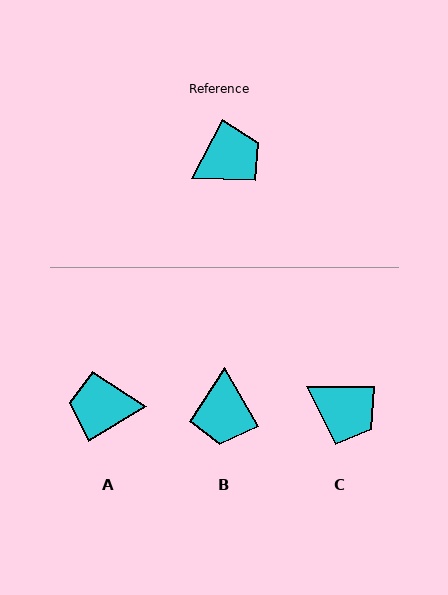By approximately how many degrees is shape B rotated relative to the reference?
Approximately 122 degrees clockwise.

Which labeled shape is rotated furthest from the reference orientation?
A, about 148 degrees away.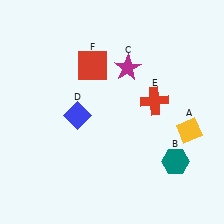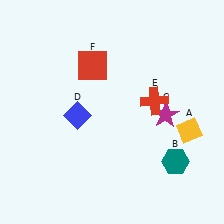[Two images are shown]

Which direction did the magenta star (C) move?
The magenta star (C) moved down.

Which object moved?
The magenta star (C) moved down.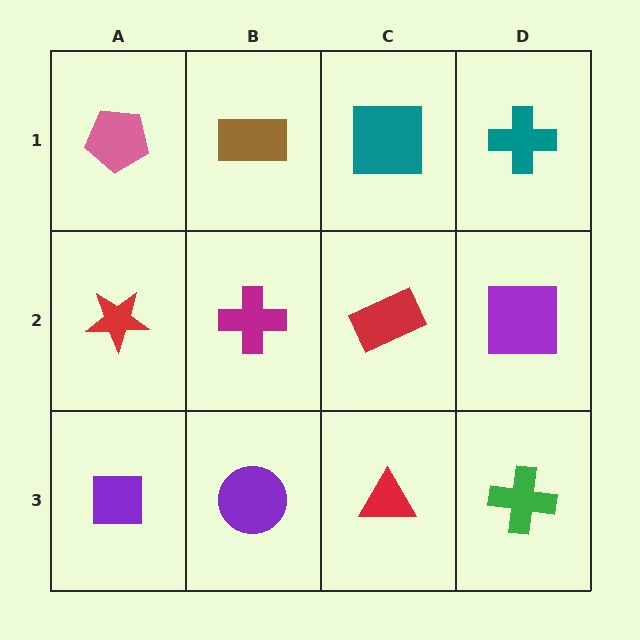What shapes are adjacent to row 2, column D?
A teal cross (row 1, column D), a green cross (row 3, column D), a red rectangle (row 2, column C).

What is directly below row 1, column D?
A purple square.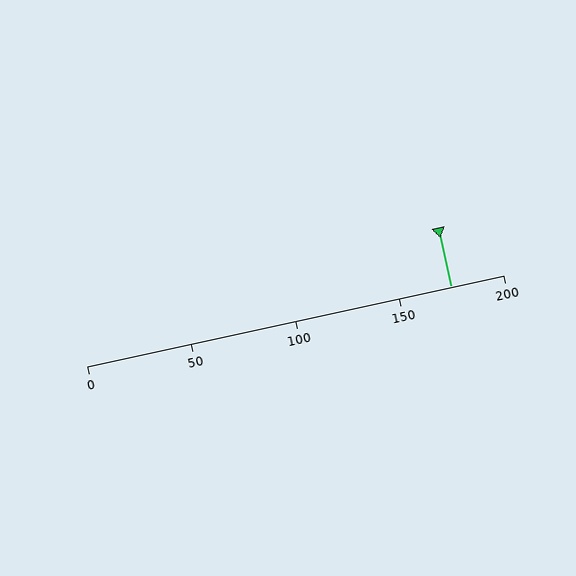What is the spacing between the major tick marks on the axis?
The major ticks are spaced 50 apart.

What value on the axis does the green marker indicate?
The marker indicates approximately 175.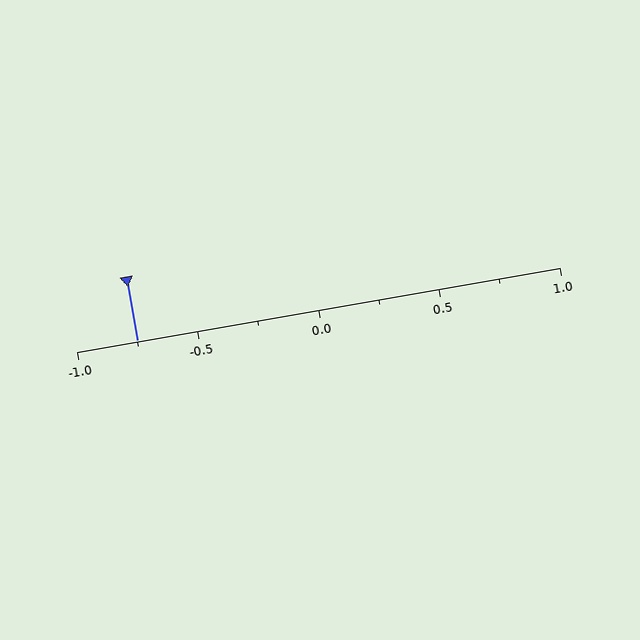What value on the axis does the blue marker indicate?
The marker indicates approximately -0.75.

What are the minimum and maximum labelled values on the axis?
The axis runs from -1.0 to 1.0.